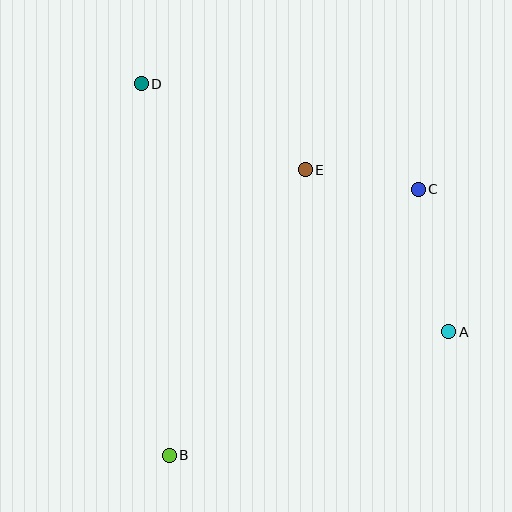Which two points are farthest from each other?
Points A and D are farthest from each other.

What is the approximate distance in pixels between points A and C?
The distance between A and C is approximately 146 pixels.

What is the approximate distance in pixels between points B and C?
The distance between B and C is approximately 364 pixels.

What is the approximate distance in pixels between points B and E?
The distance between B and E is approximately 316 pixels.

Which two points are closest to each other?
Points C and E are closest to each other.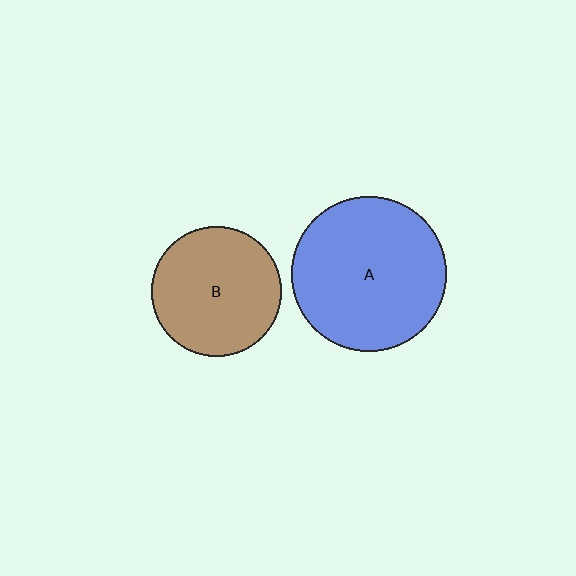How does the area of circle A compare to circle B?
Approximately 1.4 times.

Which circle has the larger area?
Circle A (blue).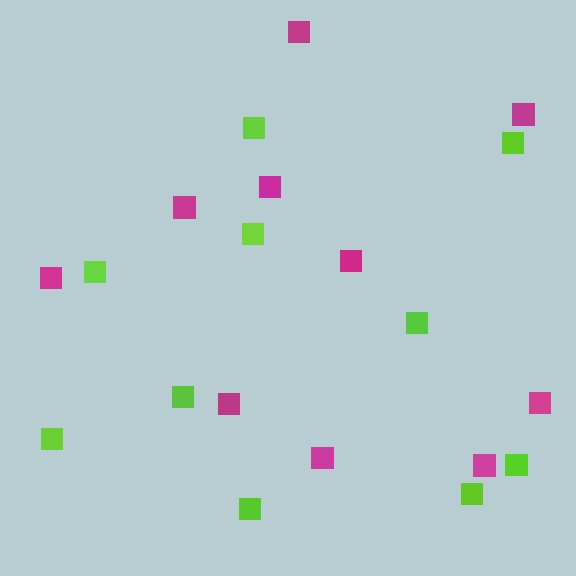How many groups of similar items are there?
There are 2 groups: one group of magenta squares (10) and one group of lime squares (10).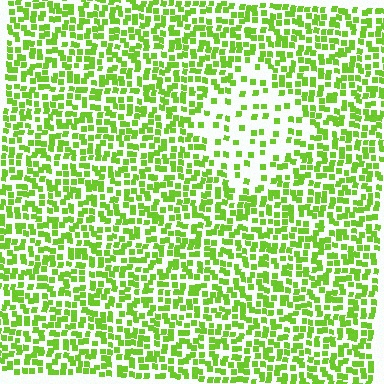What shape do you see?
I see a diamond.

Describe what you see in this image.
The image contains small lime elements arranged at two different densities. A diamond-shaped region is visible where the elements are less densely packed than the surrounding area.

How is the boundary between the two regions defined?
The boundary is defined by a change in element density (approximately 2.5x ratio). All elements are the same color, size, and shape.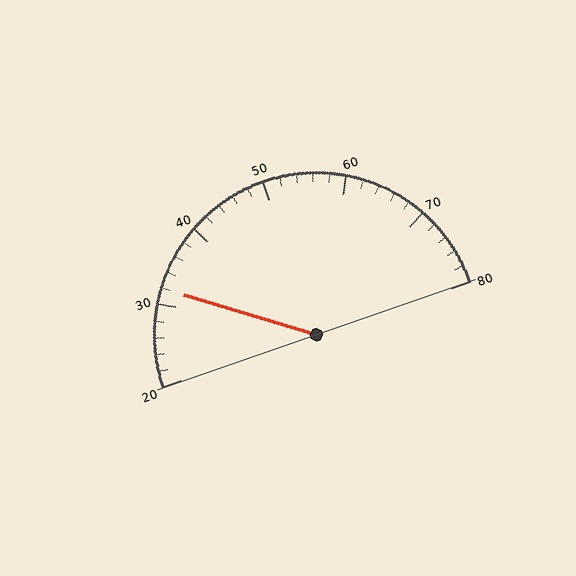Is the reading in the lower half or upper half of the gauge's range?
The reading is in the lower half of the range (20 to 80).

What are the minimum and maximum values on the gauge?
The gauge ranges from 20 to 80.